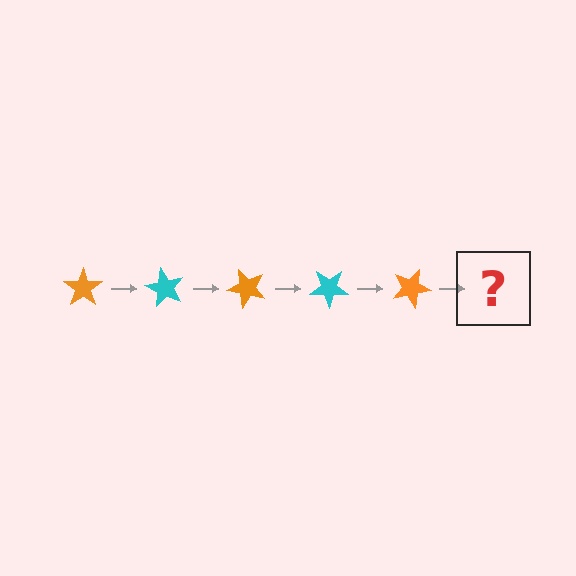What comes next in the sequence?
The next element should be a cyan star, rotated 300 degrees from the start.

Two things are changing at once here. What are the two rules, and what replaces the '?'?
The two rules are that it rotates 60 degrees each step and the color cycles through orange and cyan. The '?' should be a cyan star, rotated 300 degrees from the start.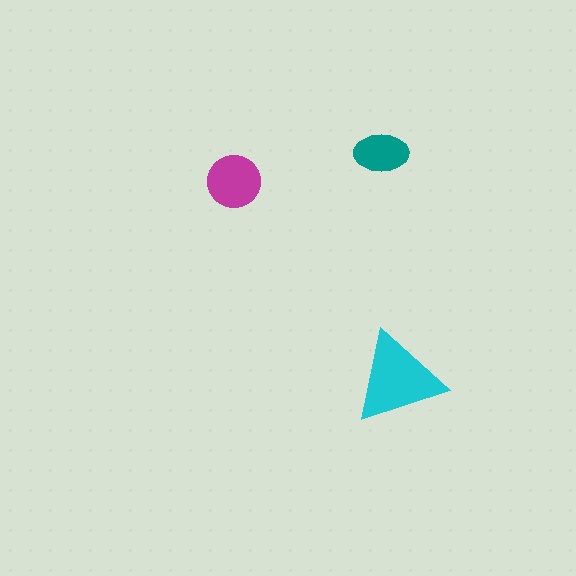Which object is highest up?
The teal ellipse is topmost.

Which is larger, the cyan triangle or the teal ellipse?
The cyan triangle.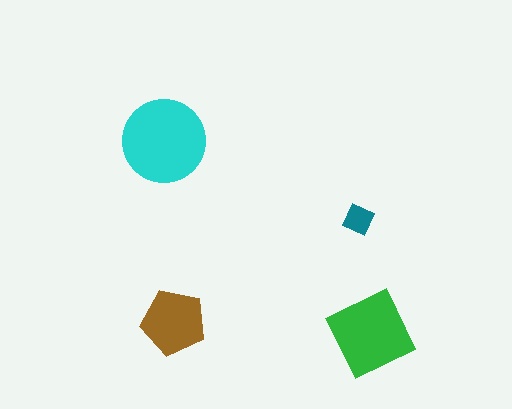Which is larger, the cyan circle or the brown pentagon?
The cyan circle.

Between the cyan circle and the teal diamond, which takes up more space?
The cyan circle.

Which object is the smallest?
The teal diamond.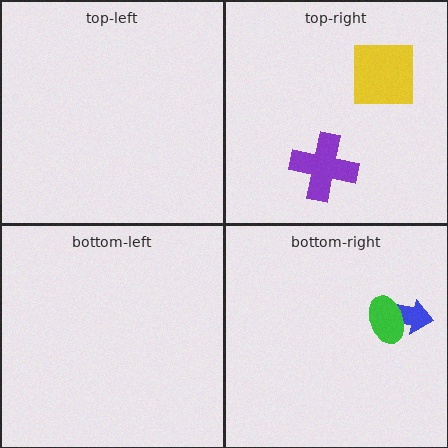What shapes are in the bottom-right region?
The blue arrow, the green ellipse.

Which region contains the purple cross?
The top-right region.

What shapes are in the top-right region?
The purple cross, the yellow square.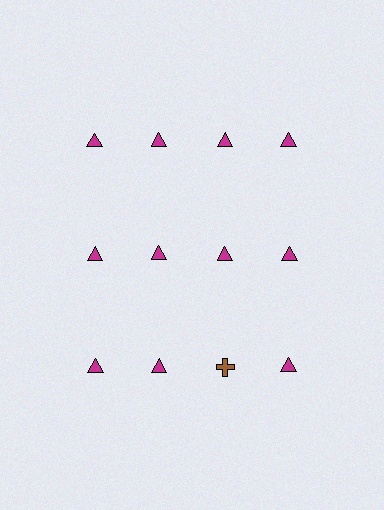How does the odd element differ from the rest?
It differs in both color (brown instead of magenta) and shape (cross instead of triangle).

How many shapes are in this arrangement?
There are 12 shapes arranged in a grid pattern.